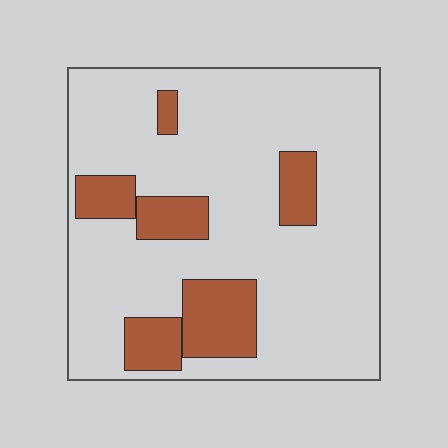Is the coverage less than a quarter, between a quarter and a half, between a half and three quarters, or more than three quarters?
Less than a quarter.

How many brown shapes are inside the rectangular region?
6.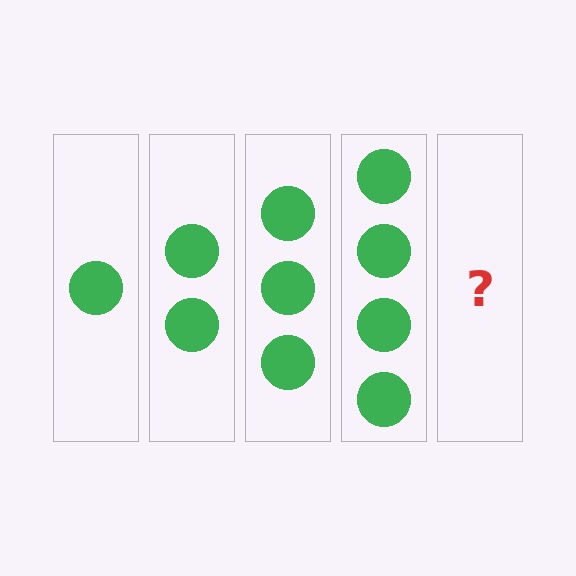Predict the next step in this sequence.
The next step is 5 circles.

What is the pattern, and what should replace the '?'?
The pattern is that each step adds one more circle. The '?' should be 5 circles.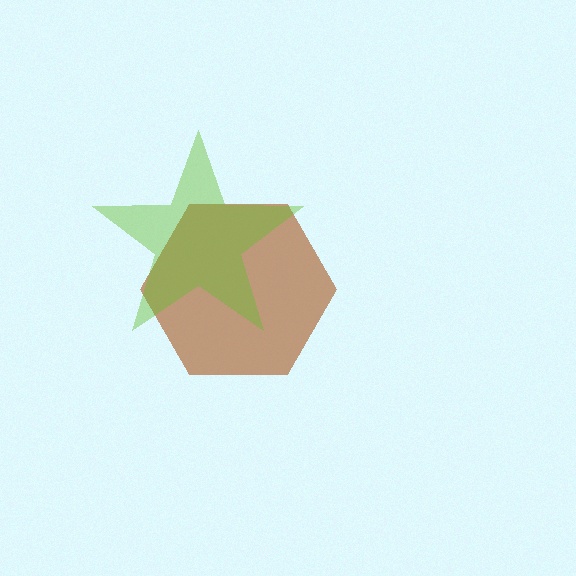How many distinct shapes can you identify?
There are 2 distinct shapes: a brown hexagon, a lime star.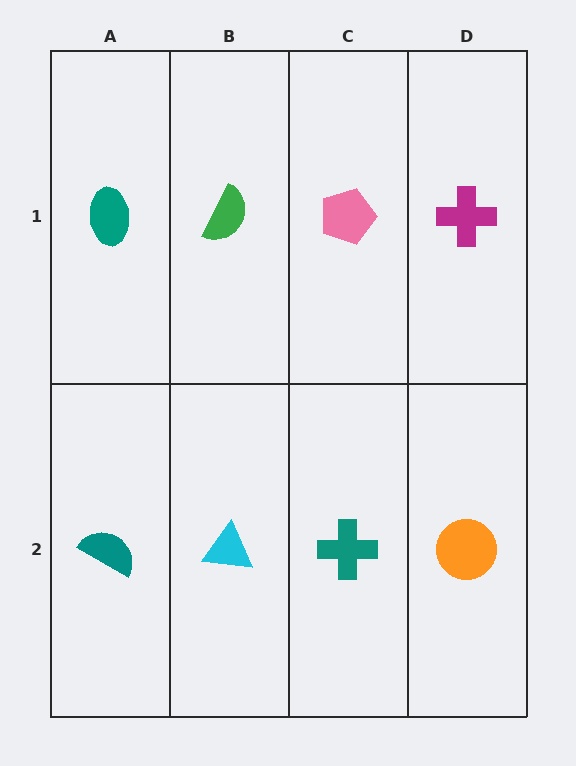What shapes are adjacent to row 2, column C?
A pink pentagon (row 1, column C), a cyan triangle (row 2, column B), an orange circle (row 2, column D).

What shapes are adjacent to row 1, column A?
A teal semicircle (row 2, column A), a green semicircle (row 1, column B).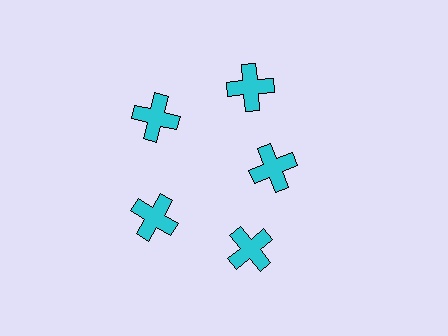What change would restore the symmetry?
The symmetry would be restored by moving it outward, back onto the ring so that all 5 crosses sit at equal angles and equal distance from the center.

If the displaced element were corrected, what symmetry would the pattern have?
It would have 5-fold rotational symmetry — the pattern would map onto itself every 72 degrees.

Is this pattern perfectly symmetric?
No. The 5 cyan crosses are arranged in a ring, but one element near the 3 o'clock position is pulled inward toward the center, breaking the 5-fold rotational symmetry.